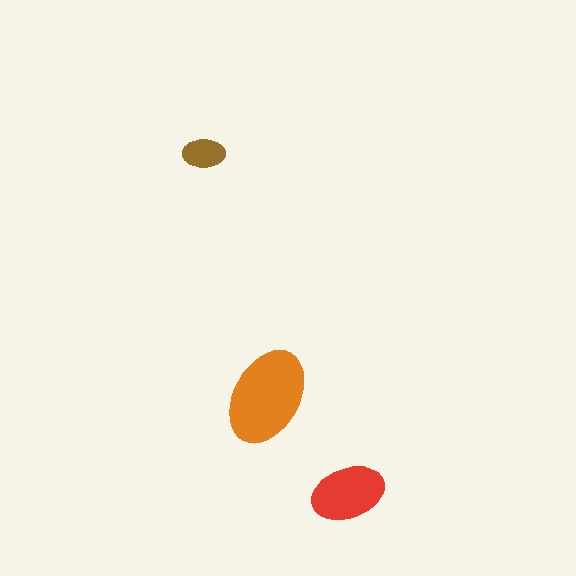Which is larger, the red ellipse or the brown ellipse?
The red one.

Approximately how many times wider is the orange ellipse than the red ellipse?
About 1.5 times wider.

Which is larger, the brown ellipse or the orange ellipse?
The orange one.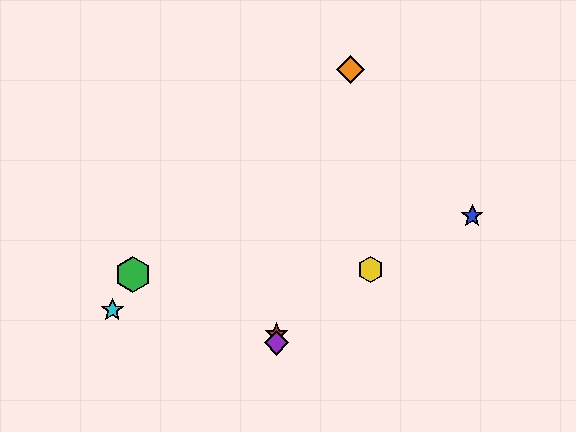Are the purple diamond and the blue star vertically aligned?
No, the purple diamond is at x≈277 and the blue star is at x≈472.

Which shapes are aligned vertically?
The red star, the purple diamond are aligned vertically.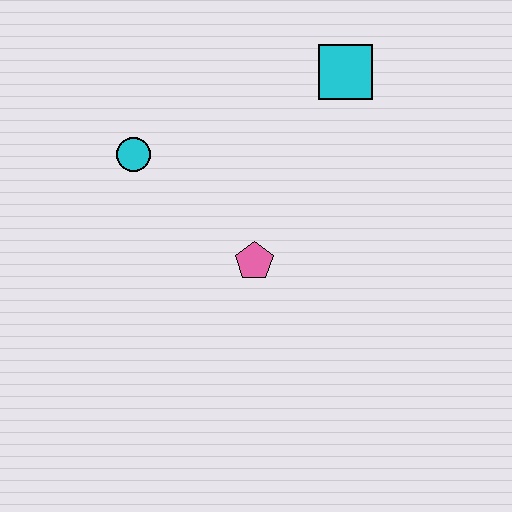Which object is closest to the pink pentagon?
The cyan circle is closest to the pink pentagon.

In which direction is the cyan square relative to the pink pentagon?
The cyan square is above the pink pentagon.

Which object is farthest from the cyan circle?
The cyan square is farthest from the cyan circle.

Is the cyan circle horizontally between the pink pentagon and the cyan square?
No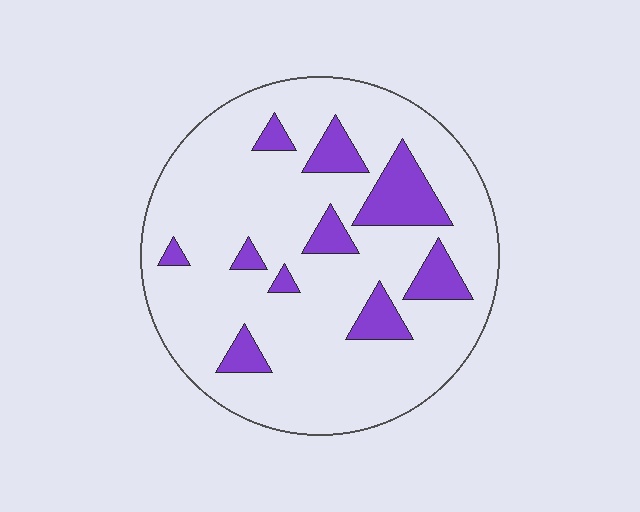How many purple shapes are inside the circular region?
10.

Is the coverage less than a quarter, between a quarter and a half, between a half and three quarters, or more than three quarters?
Less than a quarter.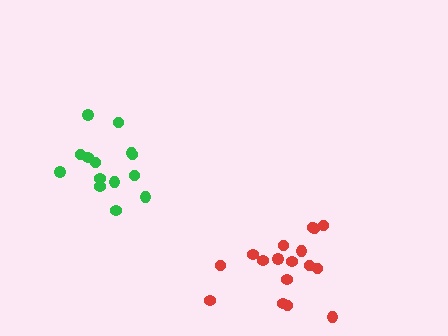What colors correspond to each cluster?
The clusters are colored: red, green.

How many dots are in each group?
Group 1: 17 dots, Group 2: 14 dots (31 total).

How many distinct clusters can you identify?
There are 2 distinct clusters.